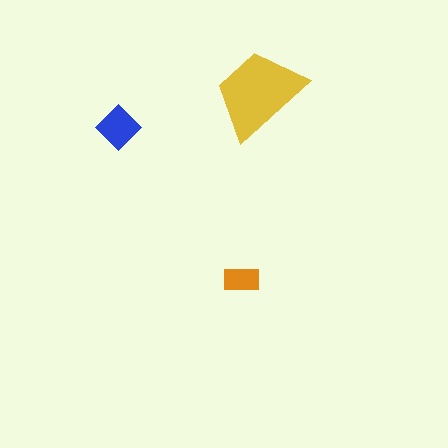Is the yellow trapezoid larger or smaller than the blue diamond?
Larger.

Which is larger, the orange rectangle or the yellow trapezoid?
The yellow trapezoid.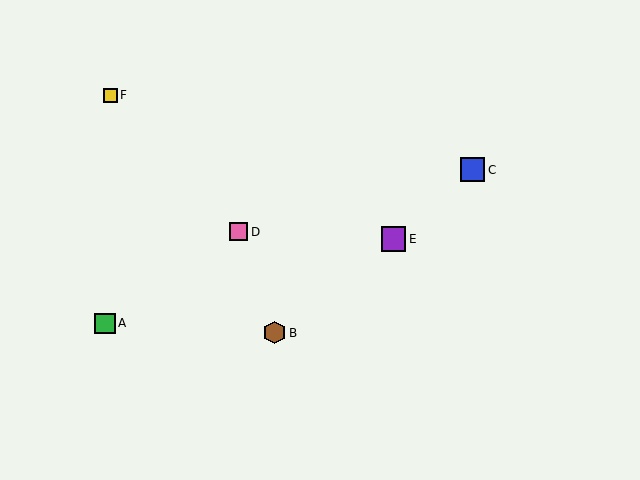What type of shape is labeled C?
Shape C is a blue square.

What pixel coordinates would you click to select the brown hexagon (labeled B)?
Click at (274, 333) to select the brown hexagon B.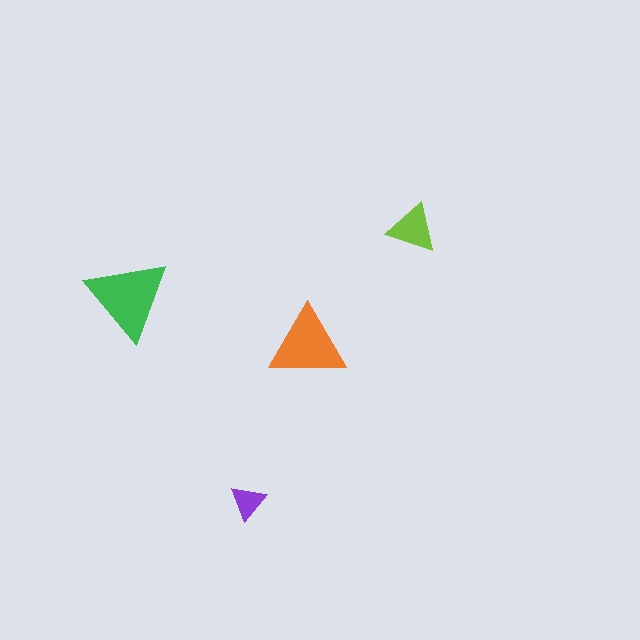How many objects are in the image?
There are 4 objects in the image.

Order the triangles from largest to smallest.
the green one, the orange one, the lime one, the purple one.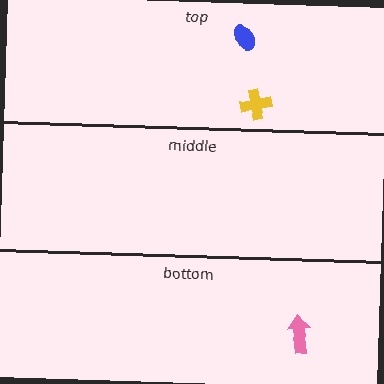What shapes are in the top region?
The yellow cross, the blue ellipse.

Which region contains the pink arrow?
The bottom region.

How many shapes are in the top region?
2.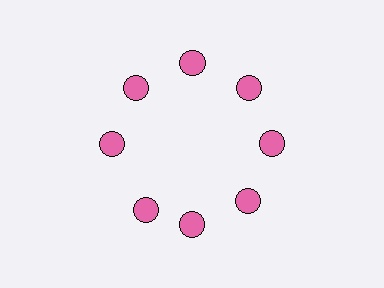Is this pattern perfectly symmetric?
No. The 8 pink circles are arranged in a ring, but one element near the 8 o'clock position is rotated out of alignment along the ring, breaking the 8-fold rotational symmetry.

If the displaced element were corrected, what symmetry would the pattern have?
It would have 8-fold rotational symmetry — the pattern would map onto itself every 45 degrees.